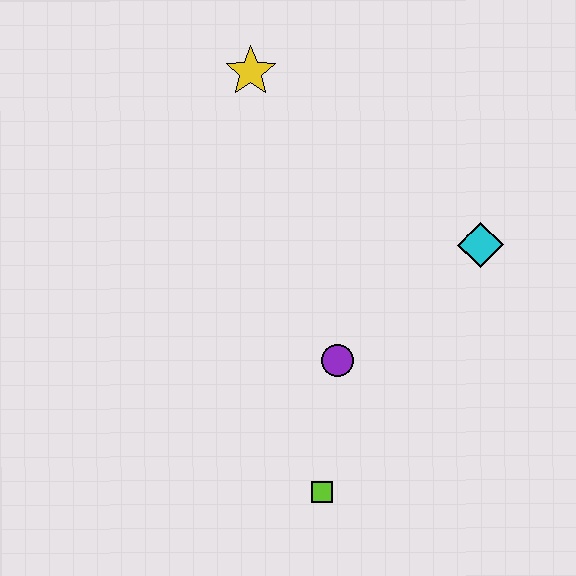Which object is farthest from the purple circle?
The yellow star is farthest from the purple circle.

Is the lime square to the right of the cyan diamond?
No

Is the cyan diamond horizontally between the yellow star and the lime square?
No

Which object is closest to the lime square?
The purple circle is closest to the lime square.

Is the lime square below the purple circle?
Yes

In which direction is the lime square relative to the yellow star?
The lime square is below the yellow star.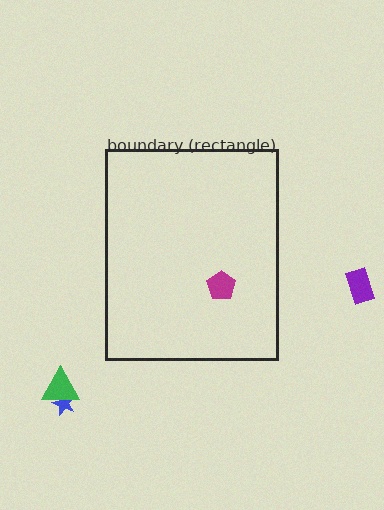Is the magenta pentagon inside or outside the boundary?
Inside.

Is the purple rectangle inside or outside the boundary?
Outside.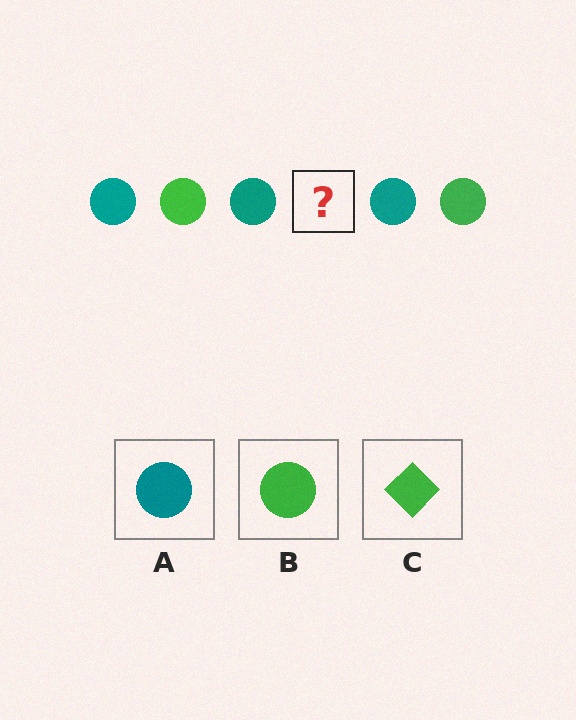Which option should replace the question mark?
Option B.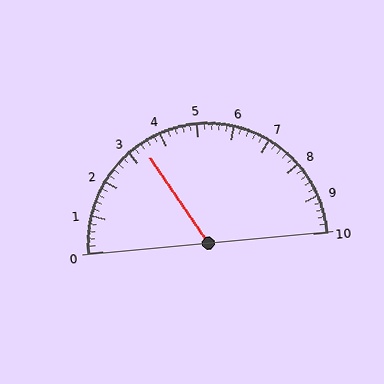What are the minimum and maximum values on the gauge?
The gauge ranges from 0 to 10.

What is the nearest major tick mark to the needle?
The nearest major tick mark is 3.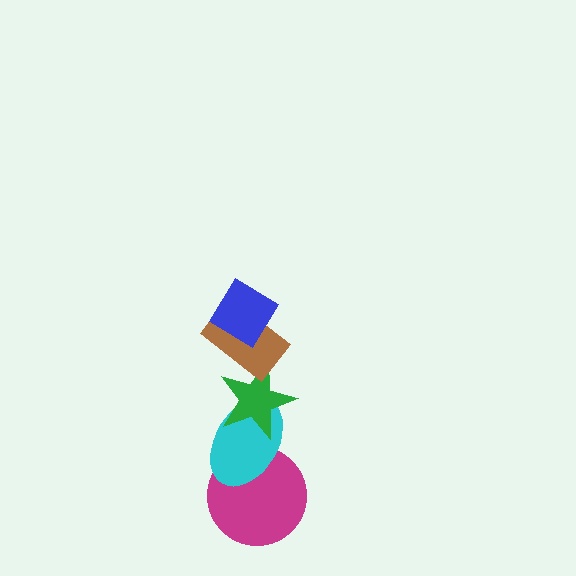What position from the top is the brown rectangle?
The brown rectangle is 2nd from the top.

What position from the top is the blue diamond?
The blue diamond is 1st from the top.